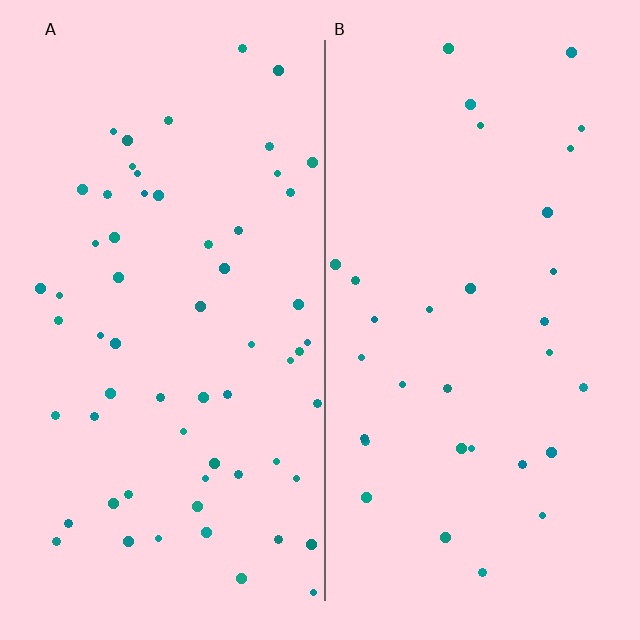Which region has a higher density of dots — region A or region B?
A (the left).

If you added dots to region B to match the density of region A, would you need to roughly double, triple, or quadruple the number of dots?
Approximately double.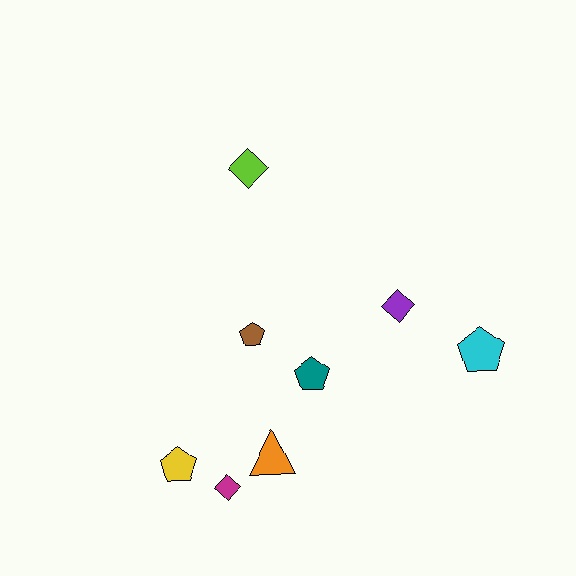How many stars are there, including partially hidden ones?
There are no stars.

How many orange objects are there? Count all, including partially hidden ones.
There is 1 orange object.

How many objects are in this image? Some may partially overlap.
There are 8 objects.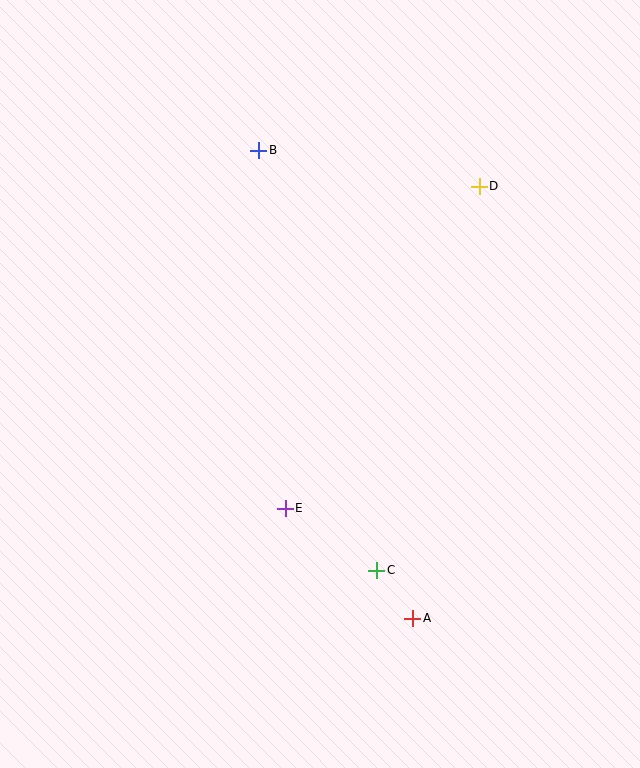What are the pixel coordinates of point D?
Point D is at (479, 186).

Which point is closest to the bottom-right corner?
Point A is closest to the bottom-right corner.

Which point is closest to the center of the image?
Point E at (285, 508) is closest to the center.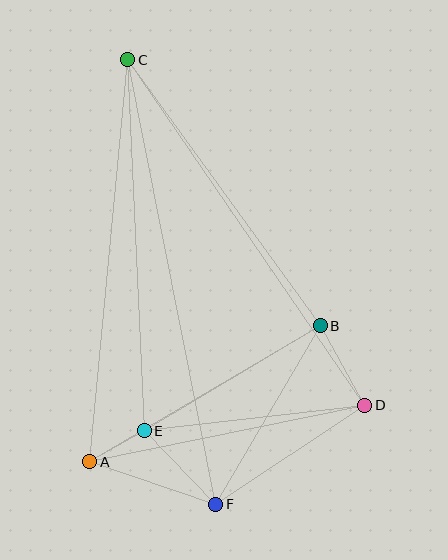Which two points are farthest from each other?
Points C and F are farthest from each other.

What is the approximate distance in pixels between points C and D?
The distance between C and D is approximately 419 pixels.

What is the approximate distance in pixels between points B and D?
The distance between B and D is approximately 91 pixels.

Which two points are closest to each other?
Points A and E are closest to each other.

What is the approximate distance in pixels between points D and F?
The distance between D and F is approximately 179 pixels.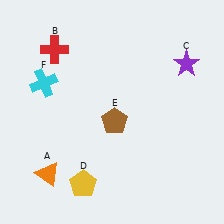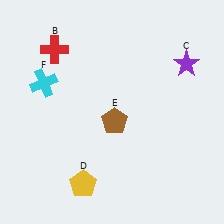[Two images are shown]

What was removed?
The orange triangle (A) was removed in Image 2.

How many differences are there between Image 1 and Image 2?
There is 1 difference between the two images.